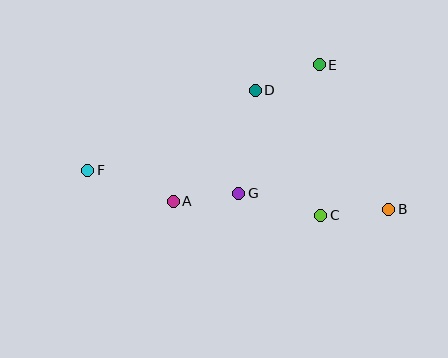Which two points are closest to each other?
Points A and G are closest to each other.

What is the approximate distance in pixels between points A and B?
The distance between A and B is approximately 216 pixels.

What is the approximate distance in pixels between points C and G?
The distance between C and G is approximately 85 pixels.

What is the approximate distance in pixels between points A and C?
The distance between A and C is approximately 148 pixels.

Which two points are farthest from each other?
Points B and F are farthest from each other.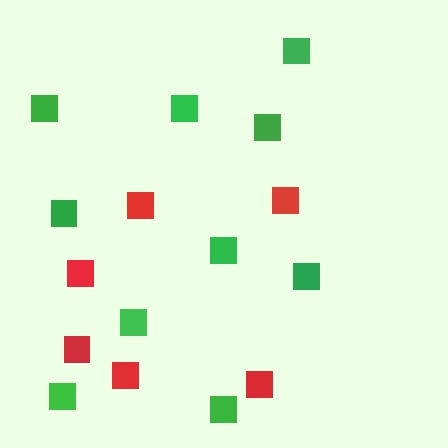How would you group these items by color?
There are 2 groups: one group of red squares (6) and one group of green squares (10).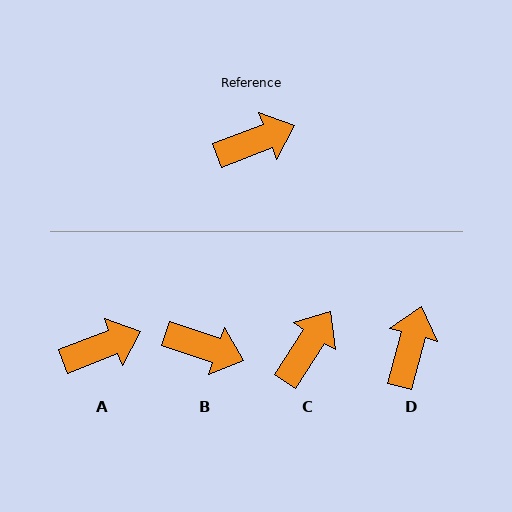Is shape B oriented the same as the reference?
No, it is off by about 40 degrees.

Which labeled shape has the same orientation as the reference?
A.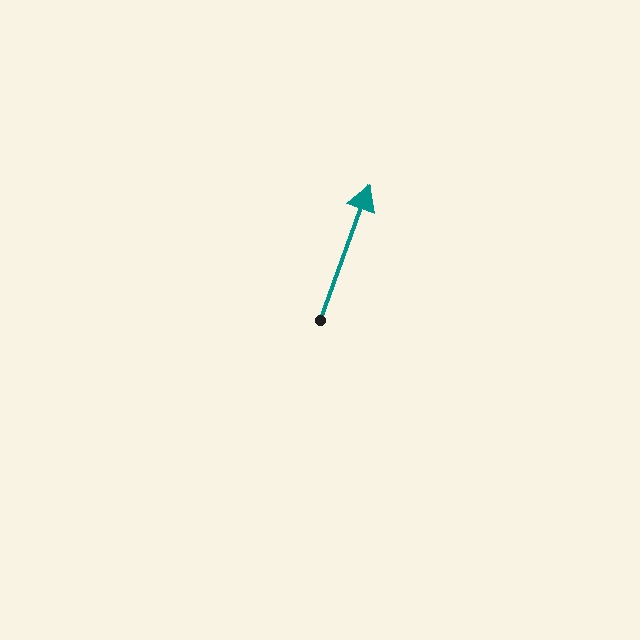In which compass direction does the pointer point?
North.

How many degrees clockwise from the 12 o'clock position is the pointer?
Approximately 20 degrees.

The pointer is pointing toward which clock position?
Roughly 1 o'clock.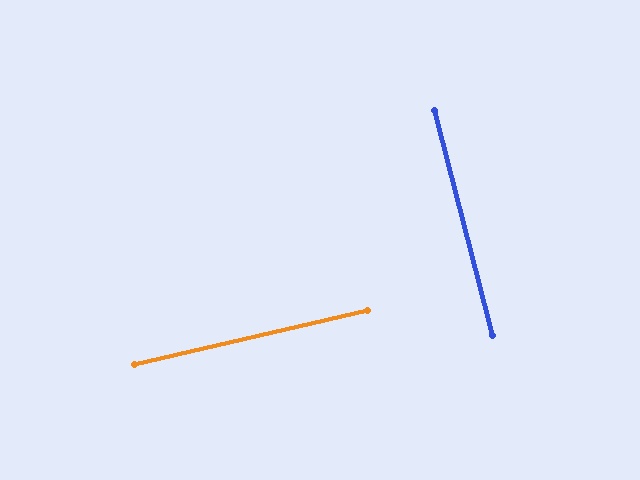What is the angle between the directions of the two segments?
Approximately 89 degrees.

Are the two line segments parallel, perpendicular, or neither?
Perpendicular — they meet at approximately 89°.